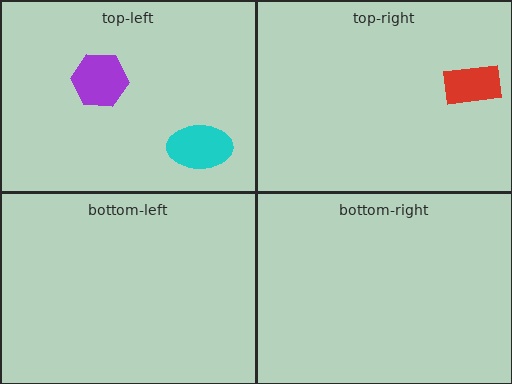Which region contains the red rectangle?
The top-right region.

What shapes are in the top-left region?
The cyan ellipse, the purple hexagon.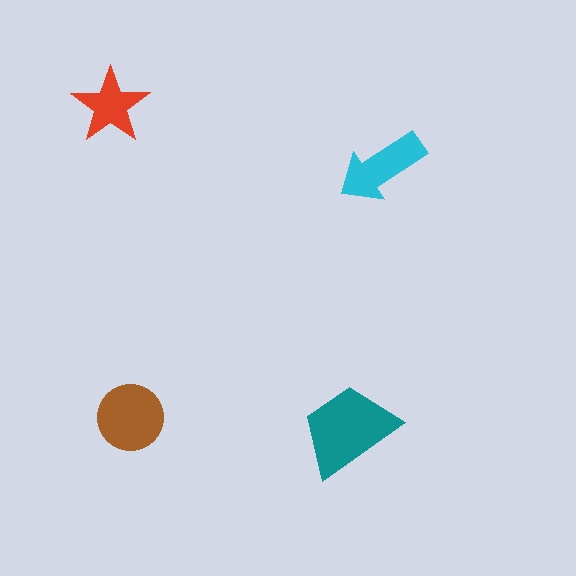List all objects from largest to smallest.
The teal trapezoid, the brown circle, the cyan arrow, the red star.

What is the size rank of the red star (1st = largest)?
4th.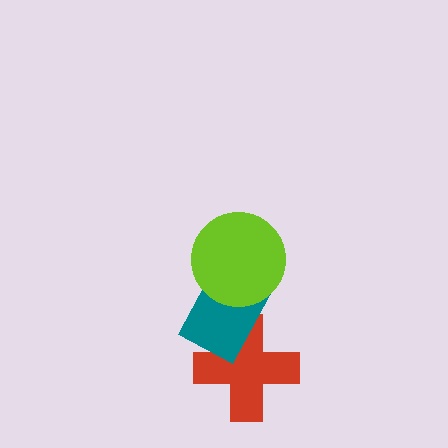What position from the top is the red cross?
The red cross is 3rd from the top.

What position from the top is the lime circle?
The lime circle is 1st from the top.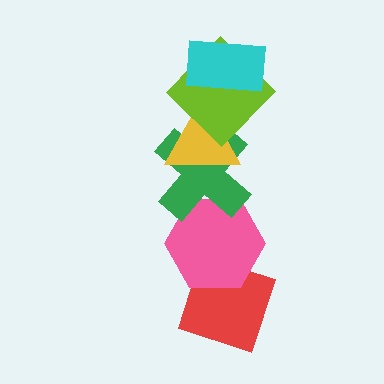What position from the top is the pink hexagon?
The pink hexagon is 5th from the top.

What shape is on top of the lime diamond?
The cyan rectangle is on top of the lime diamond.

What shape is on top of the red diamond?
The pink hexagon is on top of the red diamond.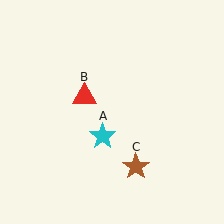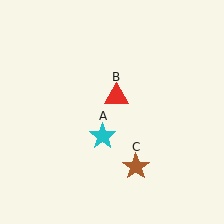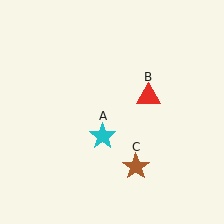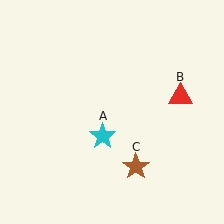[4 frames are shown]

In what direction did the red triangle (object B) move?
The red triangle (object B) moved right.